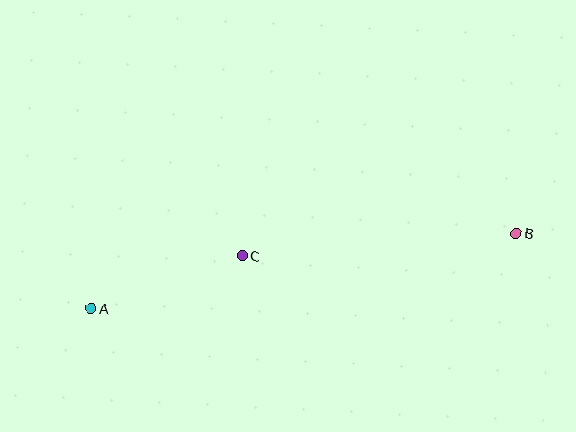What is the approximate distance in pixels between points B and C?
The distance between B and C is approximately 275 pixels.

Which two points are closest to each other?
Points A and C are closest to each other.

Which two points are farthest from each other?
Points A and B are farthest from each other.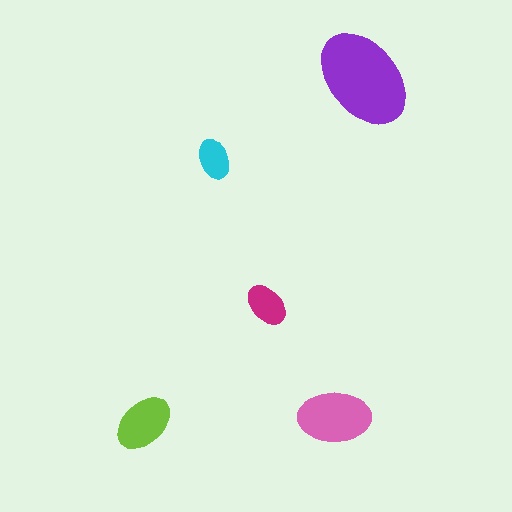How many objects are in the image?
There are 5 objects in the image.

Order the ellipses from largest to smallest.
the purple one, the pink one, the lime one, the magenta one, the cyan one.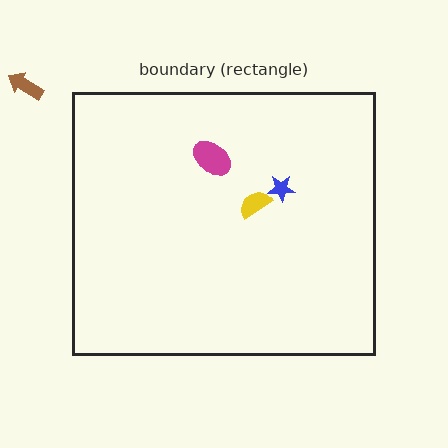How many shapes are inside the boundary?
3 inside, 1 outside.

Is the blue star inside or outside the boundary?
Inside.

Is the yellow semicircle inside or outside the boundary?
Inside.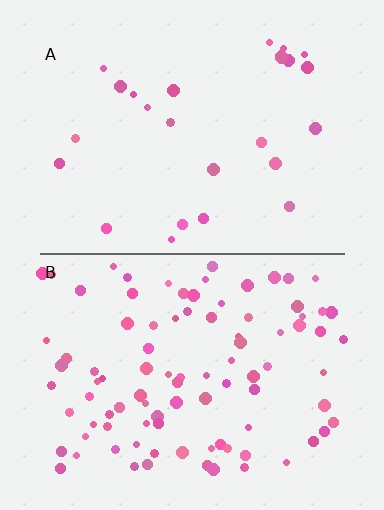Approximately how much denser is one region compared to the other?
Approximately 3.6× — region B over region A.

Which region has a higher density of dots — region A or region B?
B (the bottom).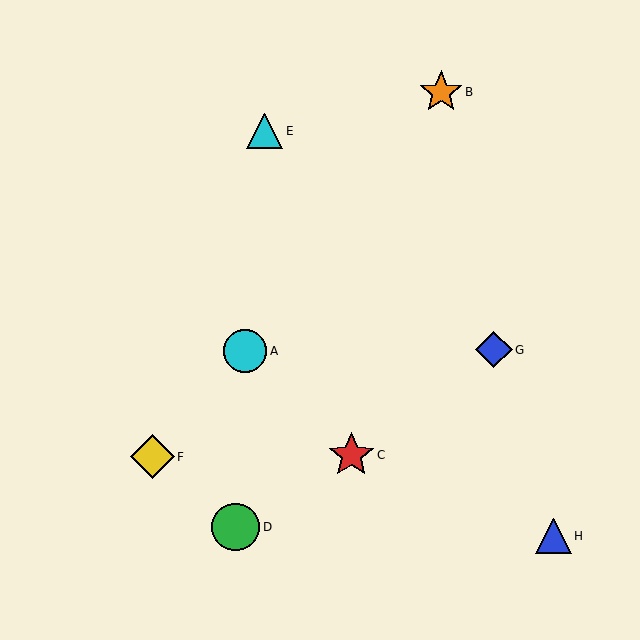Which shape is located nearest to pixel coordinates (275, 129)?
The cyan triangle (labeled E) at (265, 131) is nearest to that location.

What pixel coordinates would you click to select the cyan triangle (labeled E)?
Click at (265, 131) to select the cyan triangle E.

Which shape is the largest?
The green circle (labeled D) is the largest.